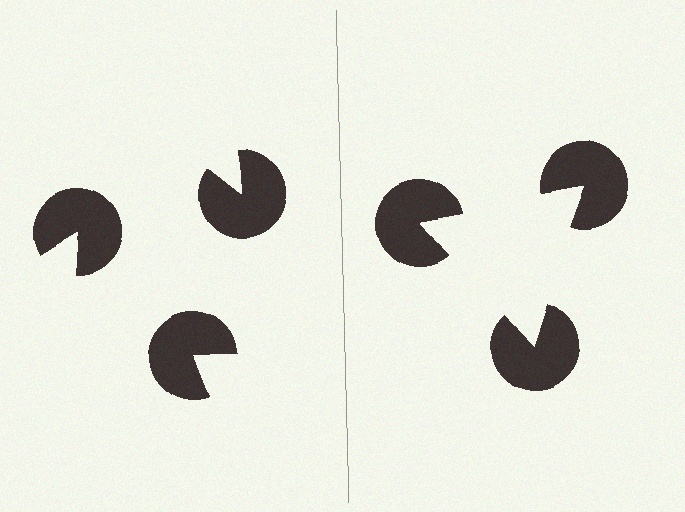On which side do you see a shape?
An illusory triangle appears on the right side. On the left side the wedge cuts are rotated, so no coherent shape forms.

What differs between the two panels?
The pac-man discs are positioned identically on both sides; only the wedge orientations differ. On the right they align to a triangle; on the left they are misaligned.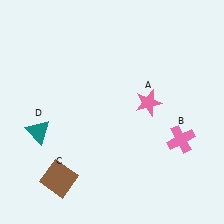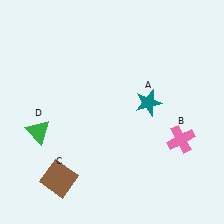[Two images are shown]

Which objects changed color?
A changed from pink to teal. D changed from teal to green.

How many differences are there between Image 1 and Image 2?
There are 2 differences between the two images.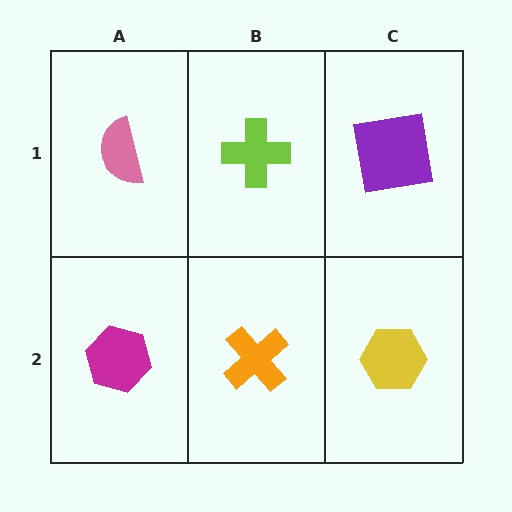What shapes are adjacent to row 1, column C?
A yellow hexagon (row 2, column C), a lime cross (row 1, column B).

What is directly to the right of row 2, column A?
An orange cross.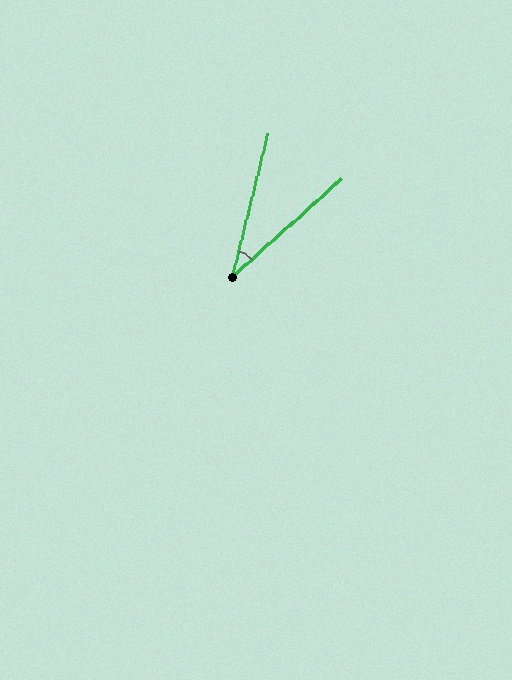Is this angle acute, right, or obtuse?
It is acute.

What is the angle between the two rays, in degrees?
Approximately 34 degrees.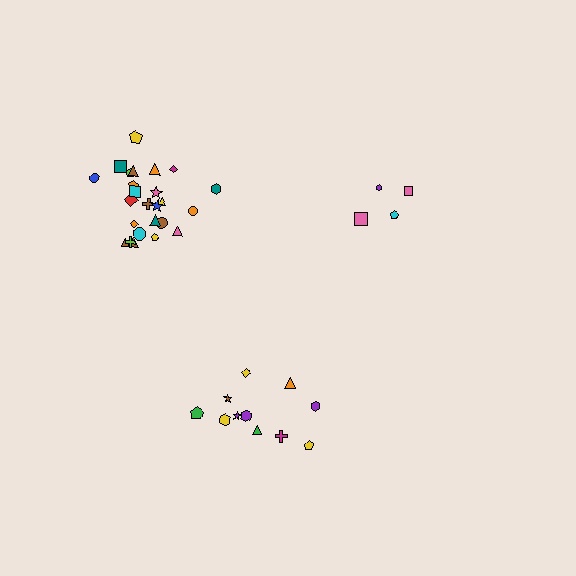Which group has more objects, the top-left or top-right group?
The top-left group.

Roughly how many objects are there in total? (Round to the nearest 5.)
Roughly 40 objects in total.